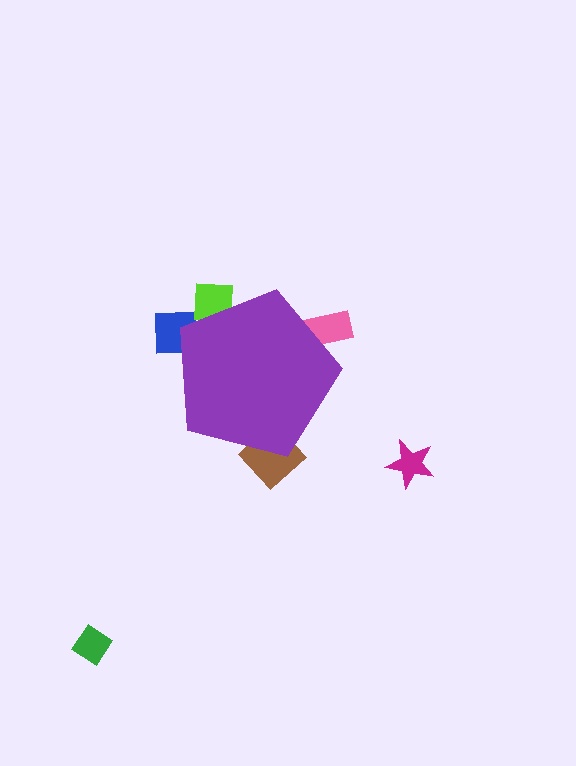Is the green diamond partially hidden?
No, the green diamond is fully visible.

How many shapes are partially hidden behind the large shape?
4 shapes are partially hidden.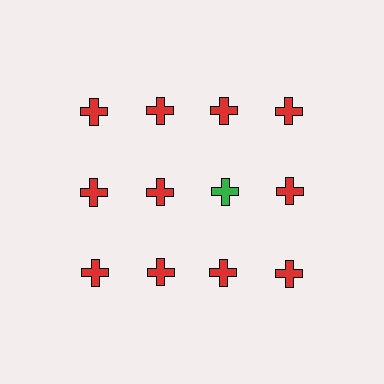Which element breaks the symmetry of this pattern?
The green cross in the second row, center column breaks the symmetry. All other shapes are red crosses.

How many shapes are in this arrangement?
There are 12 shapes arranged in a grid pattern.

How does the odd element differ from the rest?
It has a different color: green instead of red.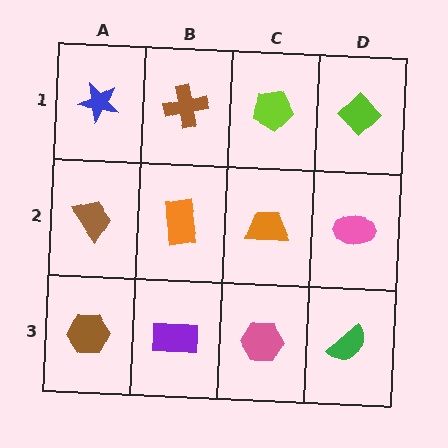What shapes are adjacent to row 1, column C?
An orange trapezoid (row 2, column C), a brown cross (row 1, column B), a lime diamond (row 1, column D).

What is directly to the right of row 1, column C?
A lime diamond.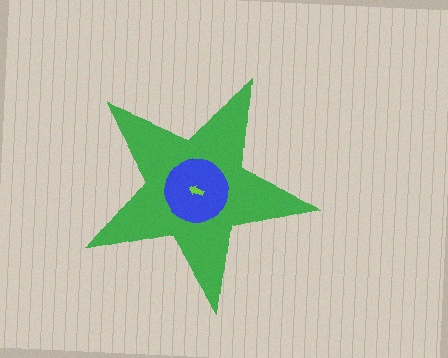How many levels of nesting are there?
3.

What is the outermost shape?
The green star.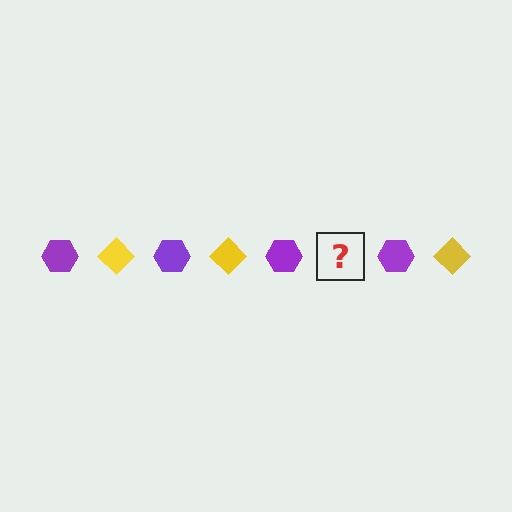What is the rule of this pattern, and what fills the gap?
The rule is that the pattern alternates between purple hexagon and yellow diamond. The gap should be filled with a yellow diamond.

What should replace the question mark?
The question mark should be replaced with a yellow diamond.